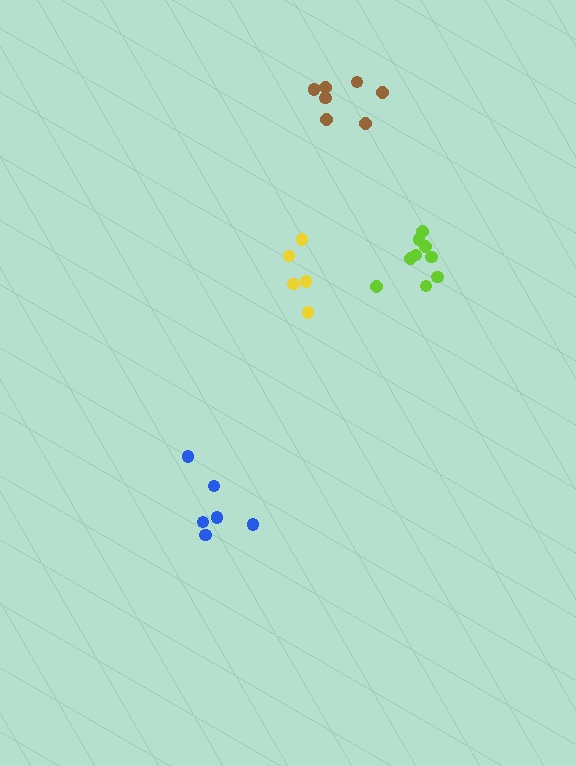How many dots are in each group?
Group 1: 9 dots, Group 2: 6 dots, Group 3: 5 dots, Group 4: 7 dots (27 total).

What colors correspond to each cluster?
The clusters are colored: lime, blue, yellow, brown.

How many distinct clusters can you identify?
There are 4 distinct clusters.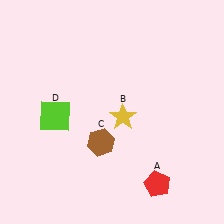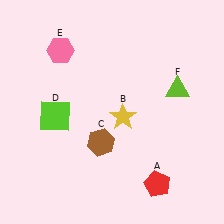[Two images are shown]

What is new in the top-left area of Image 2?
A pink hexagon (E) was added in the top-left area of Image 2.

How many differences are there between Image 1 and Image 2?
There are 2 differences between the two images.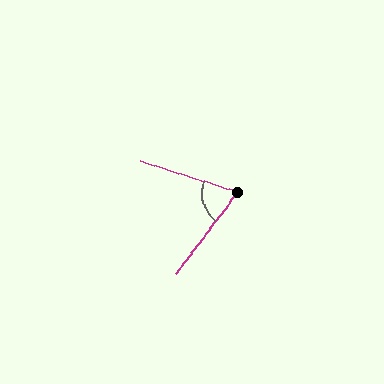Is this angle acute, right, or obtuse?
It is acute.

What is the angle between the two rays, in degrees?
Approximately 70 degrees.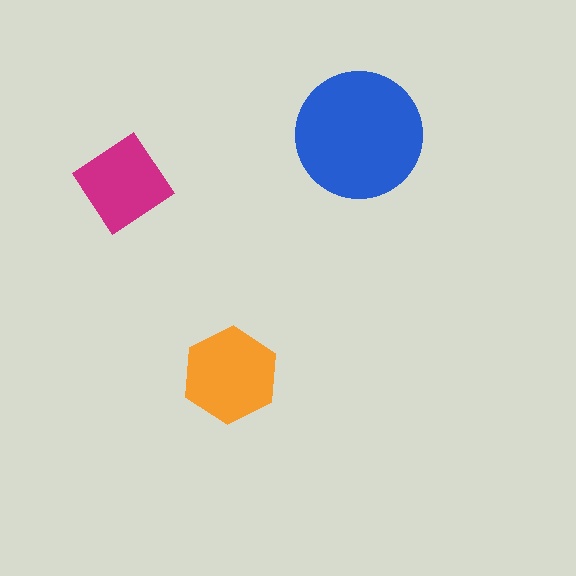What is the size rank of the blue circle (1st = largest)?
1st.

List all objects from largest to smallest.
The blue circle, the orange hexagon, the magenta diamond.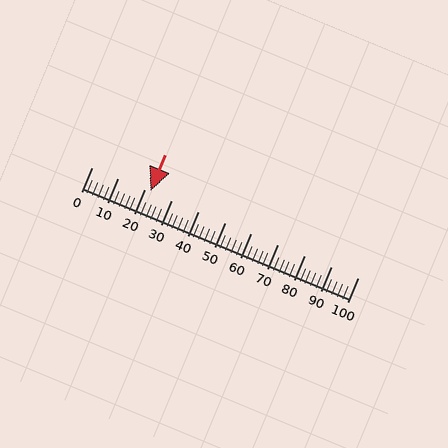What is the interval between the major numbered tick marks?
The major tick marks are spaced 10 units apart.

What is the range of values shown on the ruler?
The ruler shows values from 0 to 100.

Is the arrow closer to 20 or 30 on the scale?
The arrow is closer to 20.